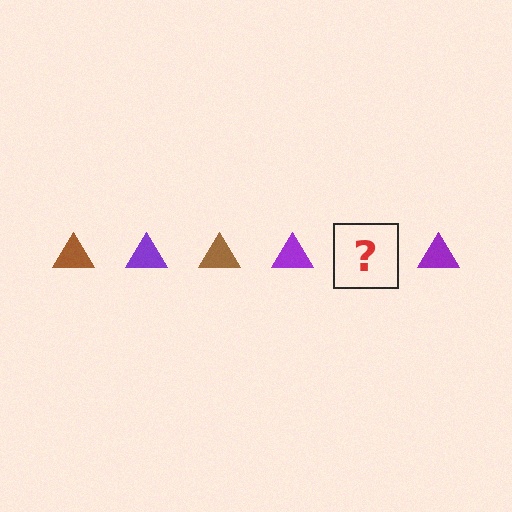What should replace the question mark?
The question mark should be replaced with a brown triangle.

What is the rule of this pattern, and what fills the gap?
The rule is that the pattern cycles through brown, purple triangles. The gap should be filled with a brown triangle.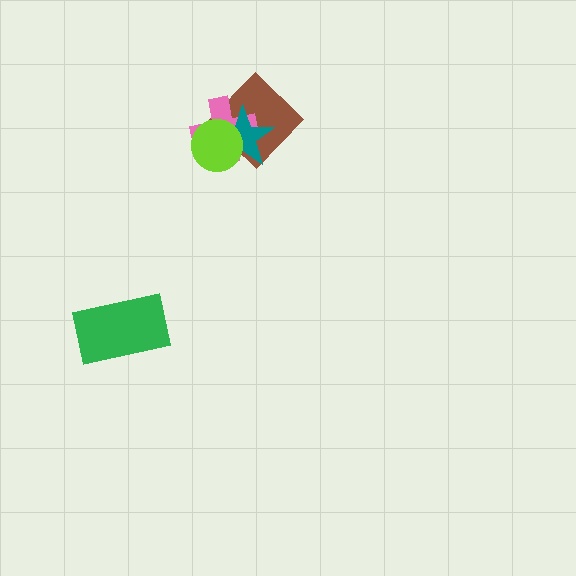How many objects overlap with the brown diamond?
3 objects overlap with the brown diamond.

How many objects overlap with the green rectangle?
0 objects overlap with the green rectangle.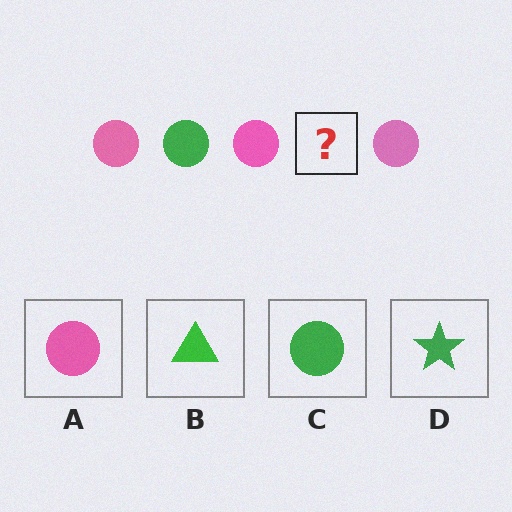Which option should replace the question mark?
Option C.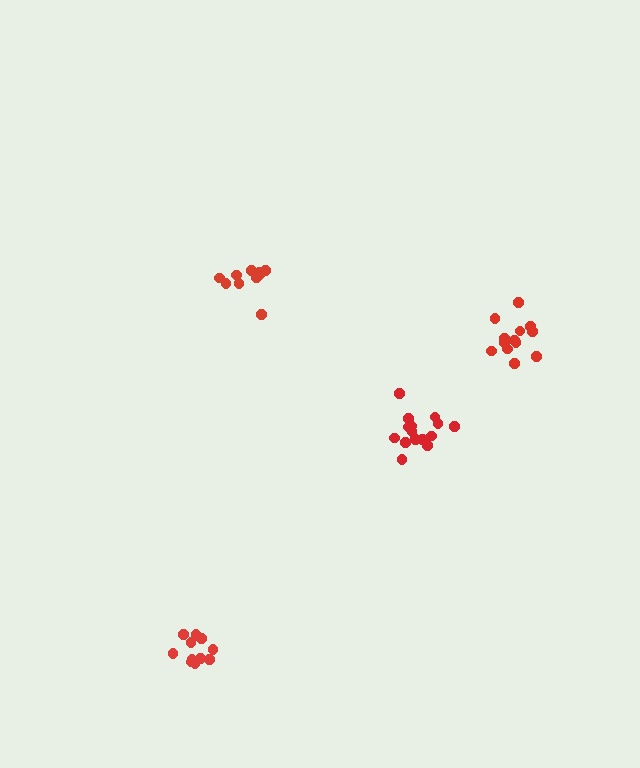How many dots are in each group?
Group 1: 16 dots, Group 2: 13 dots, Group 3: 11 dots, Group 4: 11 dots (51 total).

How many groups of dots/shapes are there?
There are 4 groups.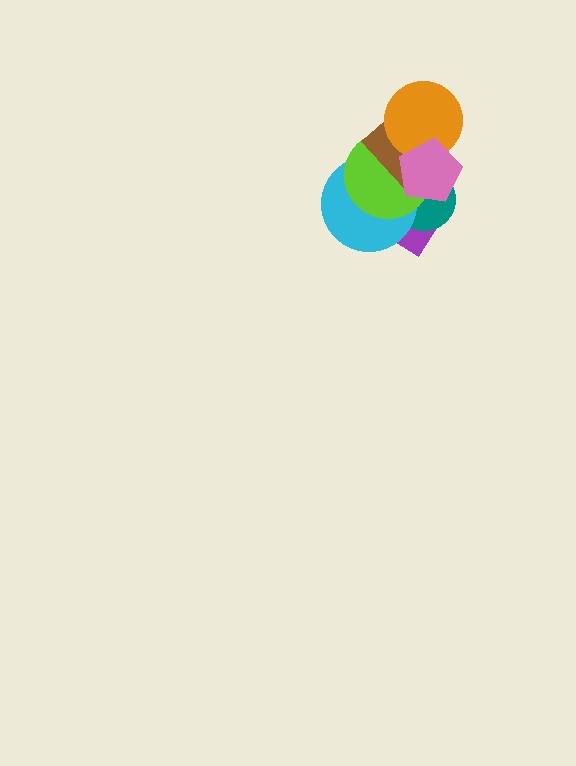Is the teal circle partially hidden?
Yes, it is partially covered by another shape.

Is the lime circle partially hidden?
Yes, it is partially covered by another shape.